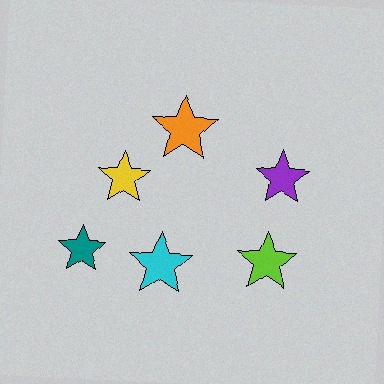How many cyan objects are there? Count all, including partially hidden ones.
There is 1 cyan object.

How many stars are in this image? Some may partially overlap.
There are 6 stars.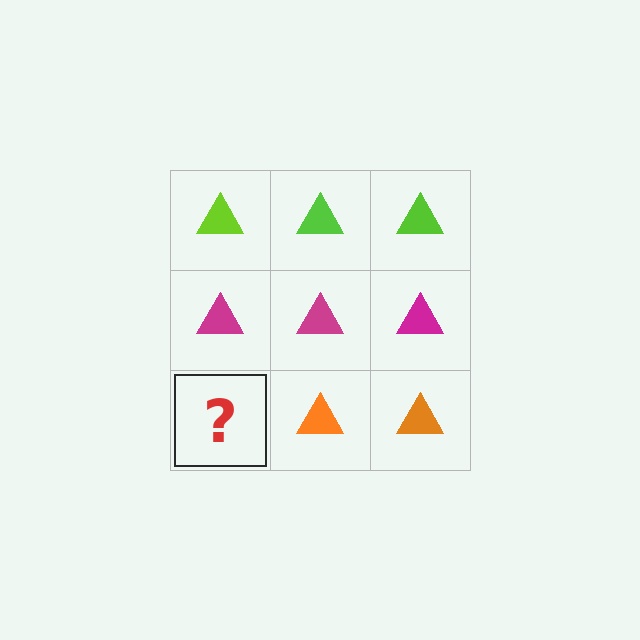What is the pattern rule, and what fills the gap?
The rule is that each row has a consistent color. The gap should be filled with an orange triangle.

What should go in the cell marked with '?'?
The missing cell should contain an orange triangle.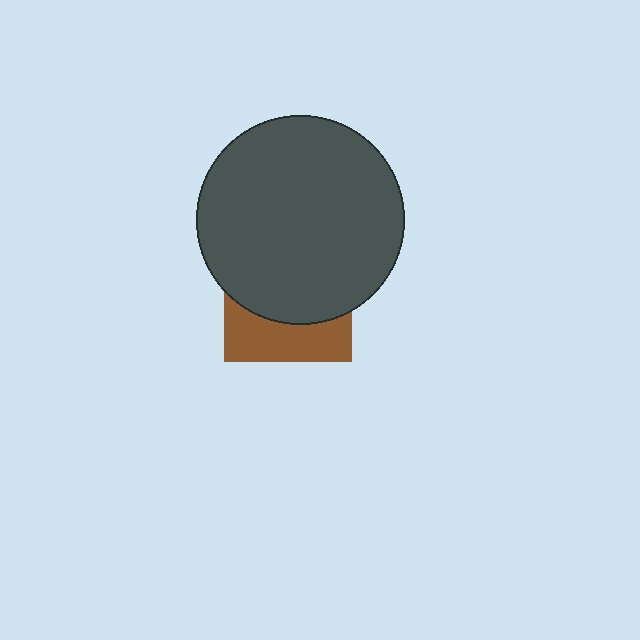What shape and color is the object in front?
The object in front is a dark gray circle.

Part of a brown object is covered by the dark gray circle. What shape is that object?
It is a square.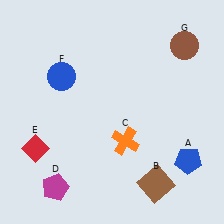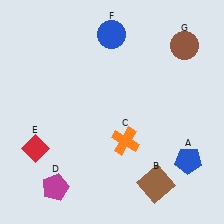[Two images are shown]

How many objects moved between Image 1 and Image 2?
1 object moved between the two images.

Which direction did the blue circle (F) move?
The blue circle (F) moved right.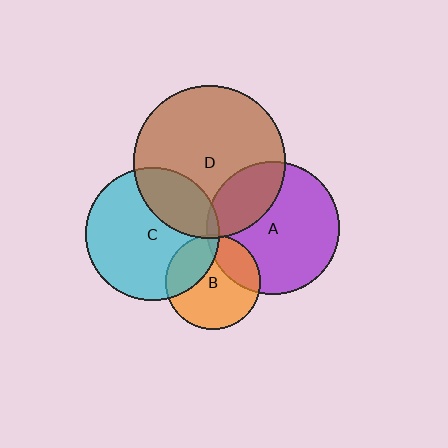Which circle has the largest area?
Circle D (brown).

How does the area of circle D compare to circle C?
Approximately 1.3 times.